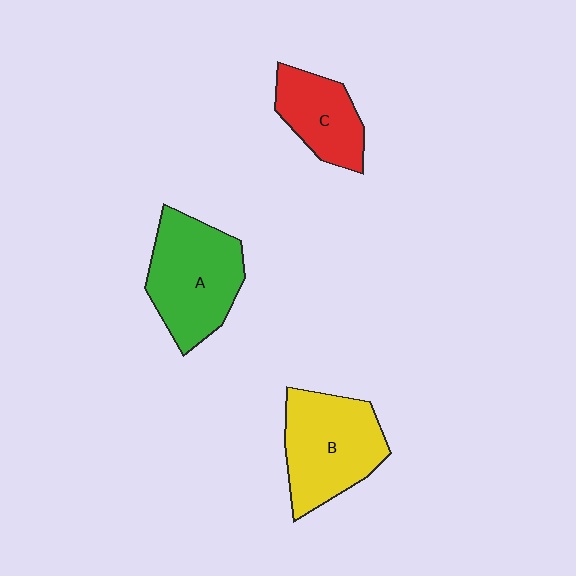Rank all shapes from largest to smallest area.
From largest to smallest: A (green), B (yellow), C (red).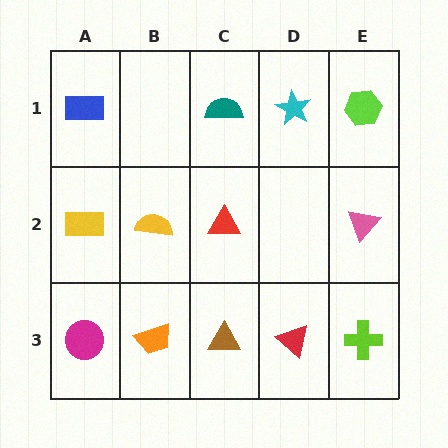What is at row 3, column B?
An orange trapezoid.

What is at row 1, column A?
A blue rectangle.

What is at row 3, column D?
A red triangle.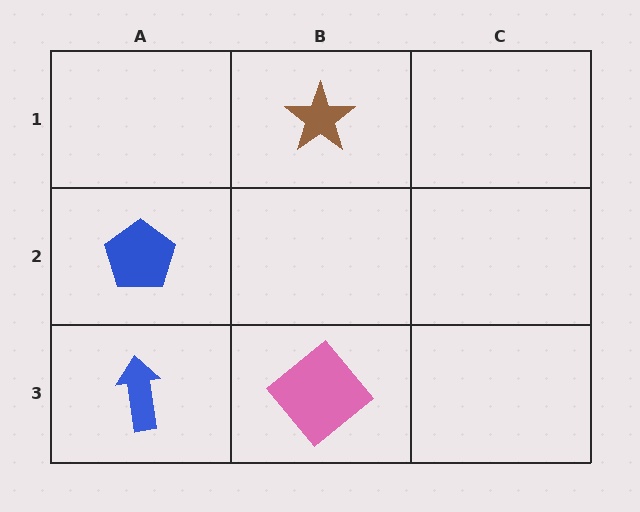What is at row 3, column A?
A blue arrow.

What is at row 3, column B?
A pink diamond.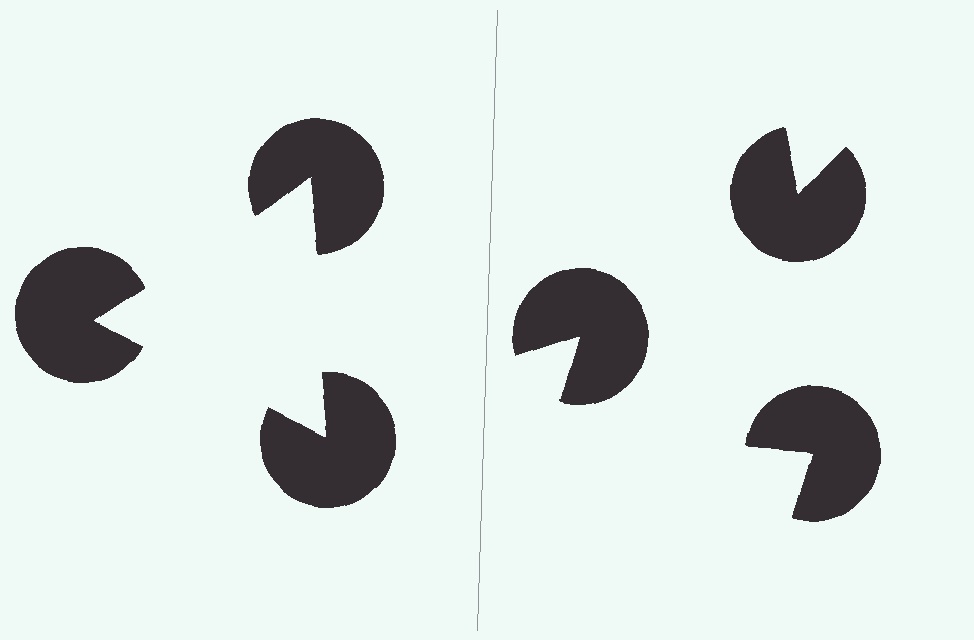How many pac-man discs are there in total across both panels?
6 — 3 on each side.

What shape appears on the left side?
An illusory triangle.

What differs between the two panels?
The pac-man discs are positioned identically on both sides; only the wedge orientations differ. On the left they align to a triangle; on the right they are misaligned.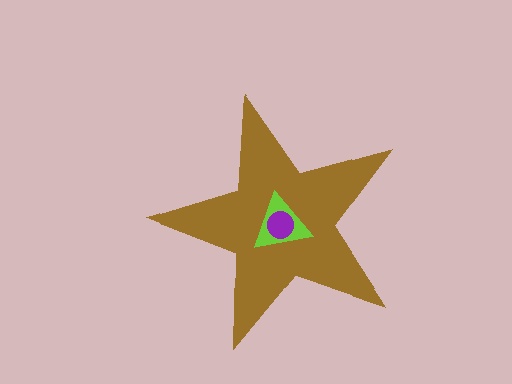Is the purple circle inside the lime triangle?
Yes.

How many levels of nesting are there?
3.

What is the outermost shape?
The brown star.